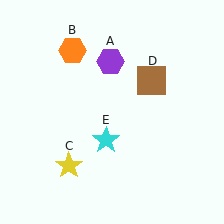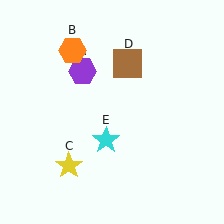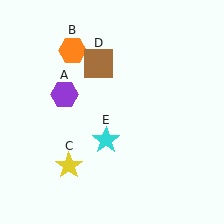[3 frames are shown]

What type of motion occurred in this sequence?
The purple hexagon (object A), brown square (object D) rotated counterclockwise around the center of the scene.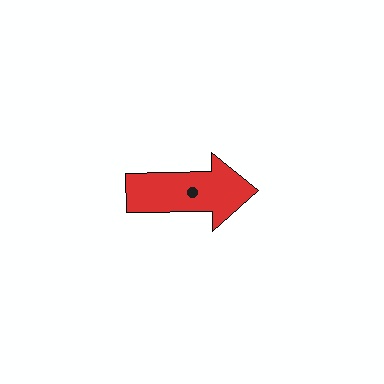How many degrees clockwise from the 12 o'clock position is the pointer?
Approximately 89 degrees.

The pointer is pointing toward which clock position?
Roughly 3 o'clock.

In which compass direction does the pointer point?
East.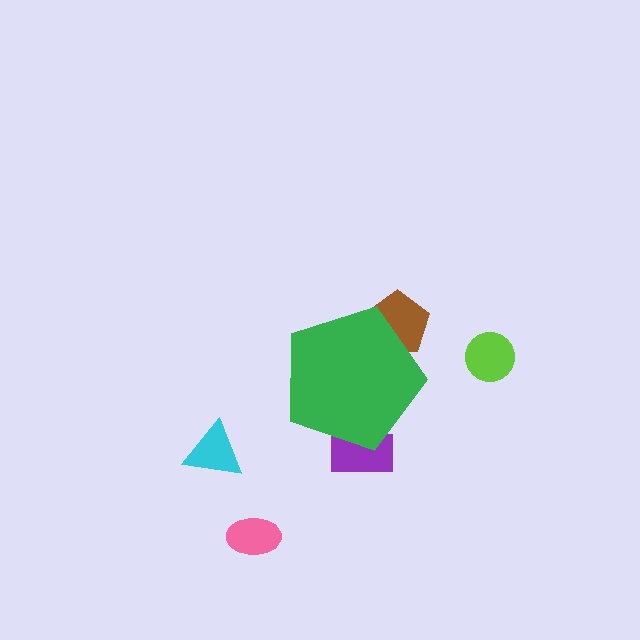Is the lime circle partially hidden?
No, the lime circle is fully visible.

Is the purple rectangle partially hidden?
Yes, the purple rectangle is partially hidden behind the green pentagon.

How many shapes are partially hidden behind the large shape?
2 shapes are partially hidden.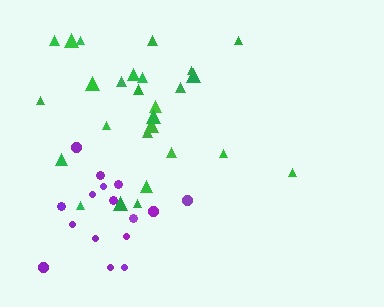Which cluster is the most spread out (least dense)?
Green.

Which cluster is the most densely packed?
Purple.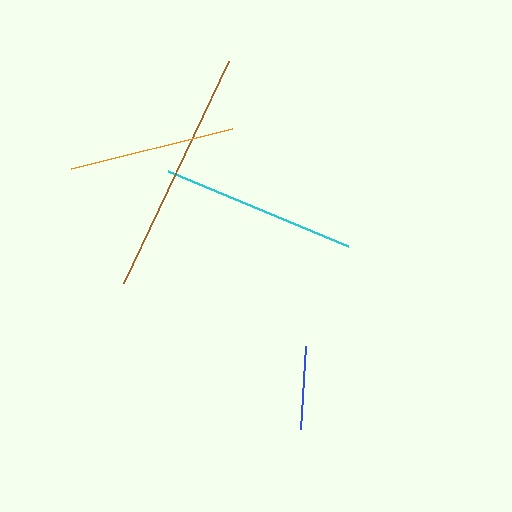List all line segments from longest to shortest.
From longest to shortest: brown, cyan, orange, blue.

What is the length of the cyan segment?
The cyan segment is approximately 195 pixels long.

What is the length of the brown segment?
The brown segment is approximately 245 pixels long.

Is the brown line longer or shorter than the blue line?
The brown line is longer than the blue line.